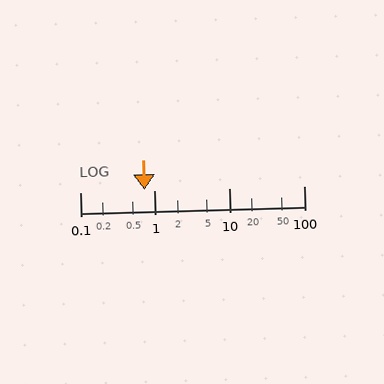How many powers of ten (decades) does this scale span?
The scale spans 3 decades, from 0.1 to 100.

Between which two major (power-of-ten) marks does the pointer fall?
The pointer is between 0.1 and 1.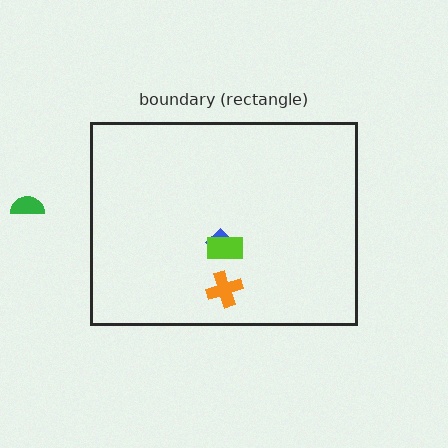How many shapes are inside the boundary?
3 inside, 1 outside.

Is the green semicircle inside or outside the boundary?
Outside.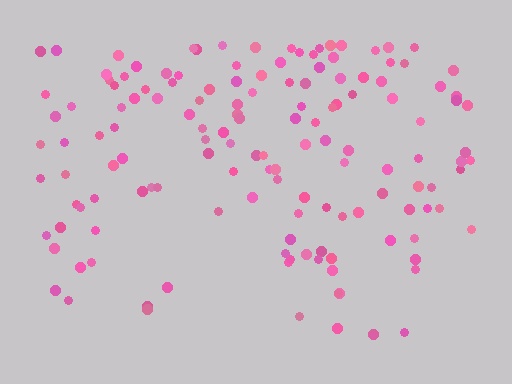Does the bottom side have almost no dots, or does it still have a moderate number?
Still a moderate number, just noticeably fewer than the top.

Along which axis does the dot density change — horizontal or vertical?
Vertical.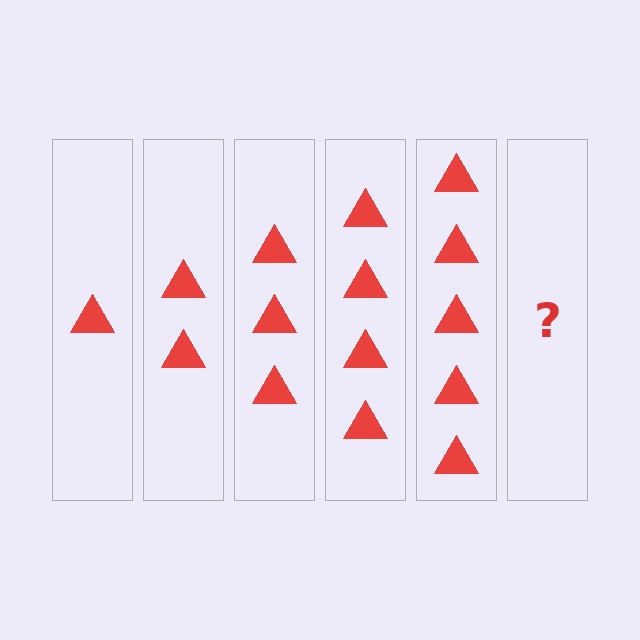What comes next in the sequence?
The next element should be 6 triangles.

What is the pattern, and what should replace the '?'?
The pattern is that each step adds one more triangle. The '?' should be 6 triangles.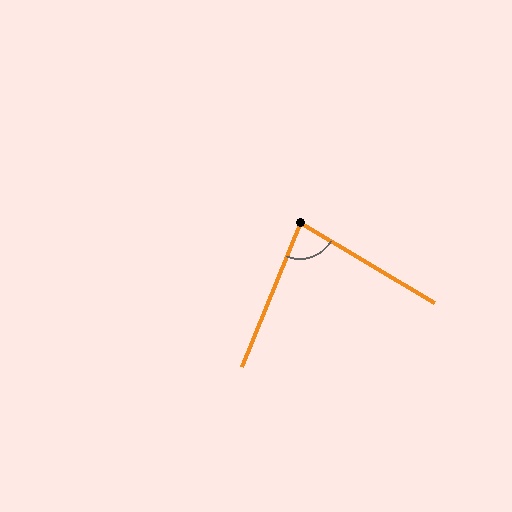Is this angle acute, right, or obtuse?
It is acute.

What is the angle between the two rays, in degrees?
Approximately 81 degrees.